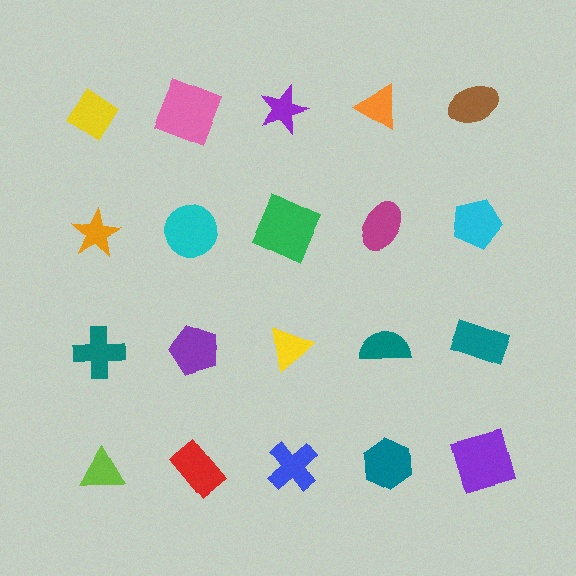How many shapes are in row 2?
5 shapes.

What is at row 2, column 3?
A green square.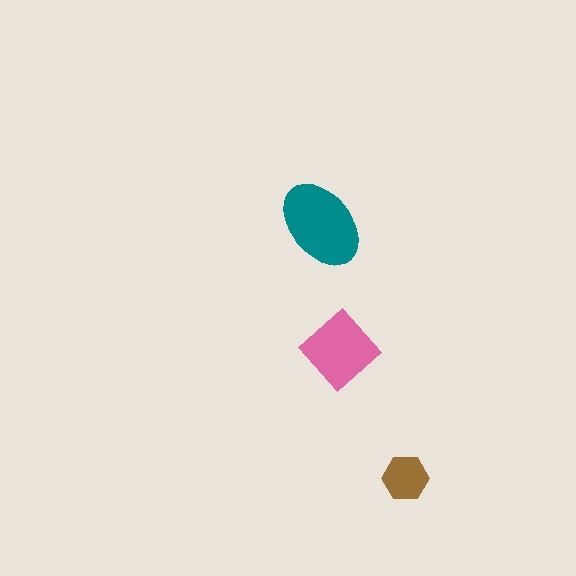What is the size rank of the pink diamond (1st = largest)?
2nd.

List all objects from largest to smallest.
The teal ellipse, the pink diamond, the brown hexagon.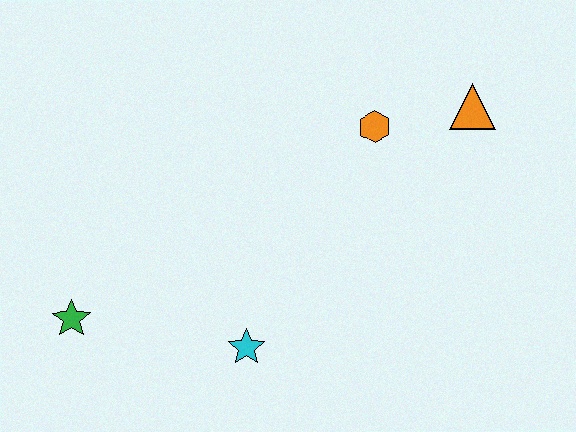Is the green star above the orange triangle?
No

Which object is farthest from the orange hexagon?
The green star is farthest from the orange hexagon.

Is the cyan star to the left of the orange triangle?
Yes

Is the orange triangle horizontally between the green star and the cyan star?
No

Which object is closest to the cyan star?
The green star is closest to the cyan star.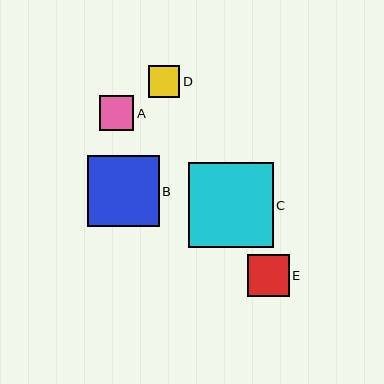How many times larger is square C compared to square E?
Square C is approximately 2.0 times the size of square E.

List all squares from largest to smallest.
From largest to smallest: C, B, E, A, D.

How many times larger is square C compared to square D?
Square C is approximately 2.7 times the size of square D.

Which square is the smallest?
Square D is the smallest with a size of approximately 31 pixels.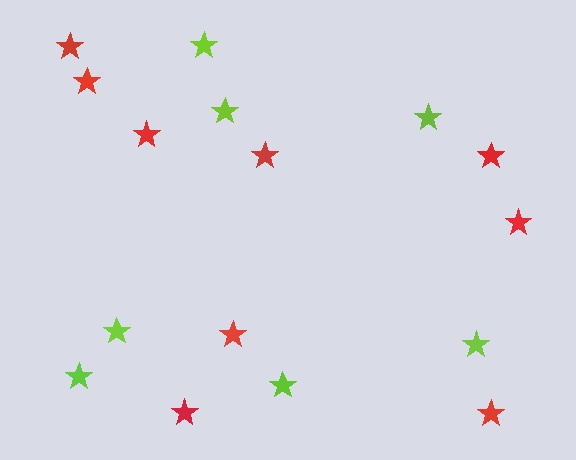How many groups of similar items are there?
There are 2 groups: one group of lime stars (7) and one group of red stars (9).